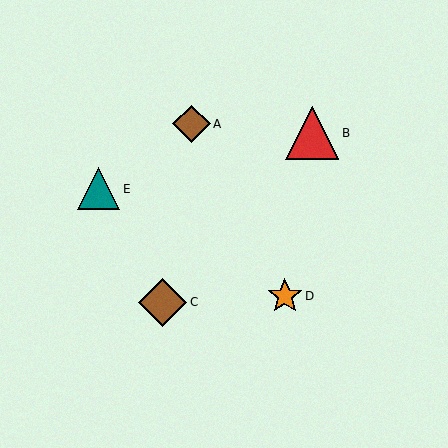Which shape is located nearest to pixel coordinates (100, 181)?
The teal triangle (labeled E) at (99, 189) is nearest to that location.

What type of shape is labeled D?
Shape D is an orange star.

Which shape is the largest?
The red triangle (labeled B) is the largest.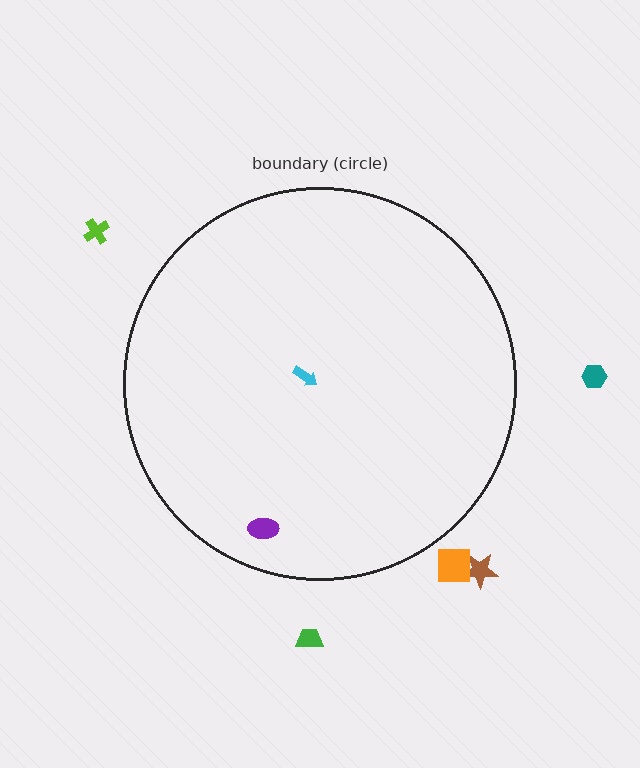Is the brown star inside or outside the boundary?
Outside.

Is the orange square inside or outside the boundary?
Outside.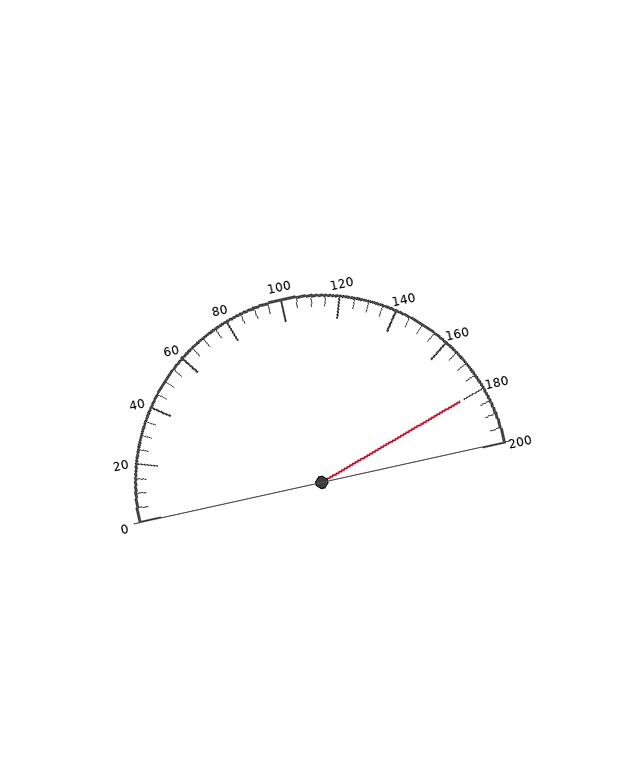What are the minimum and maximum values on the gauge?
The gauge ranges from 0 to 200.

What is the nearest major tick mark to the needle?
The nearest major tick mark is 180.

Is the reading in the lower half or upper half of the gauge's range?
The reading is in the upper half of the range (0 to 200).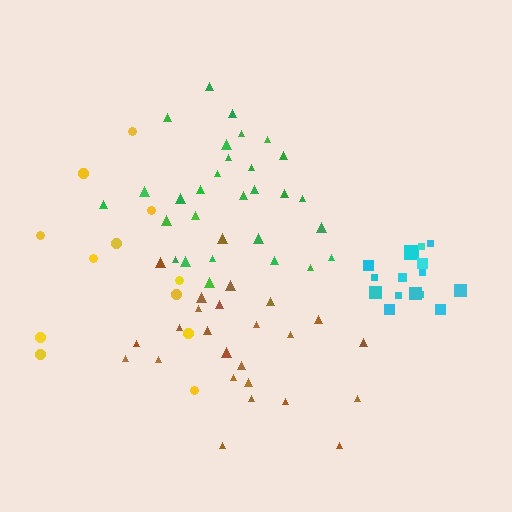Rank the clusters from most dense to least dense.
cyan, green, brown, yellow.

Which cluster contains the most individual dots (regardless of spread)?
Green (30).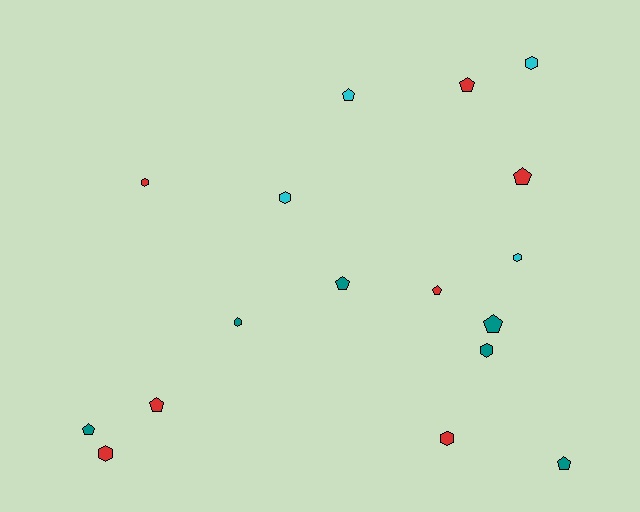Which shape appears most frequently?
Pentagon, with 9 objects.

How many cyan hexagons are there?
There are 3 cyan hexagons.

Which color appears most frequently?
Red, with 7 objects.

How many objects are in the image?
There are 17 objects.